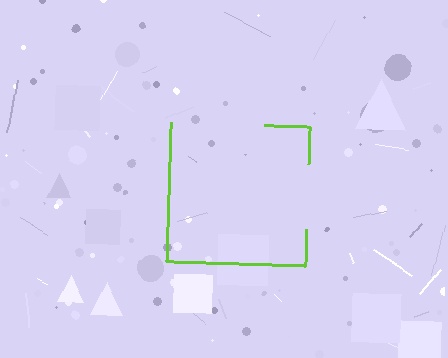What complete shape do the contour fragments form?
The contour fragments form a square.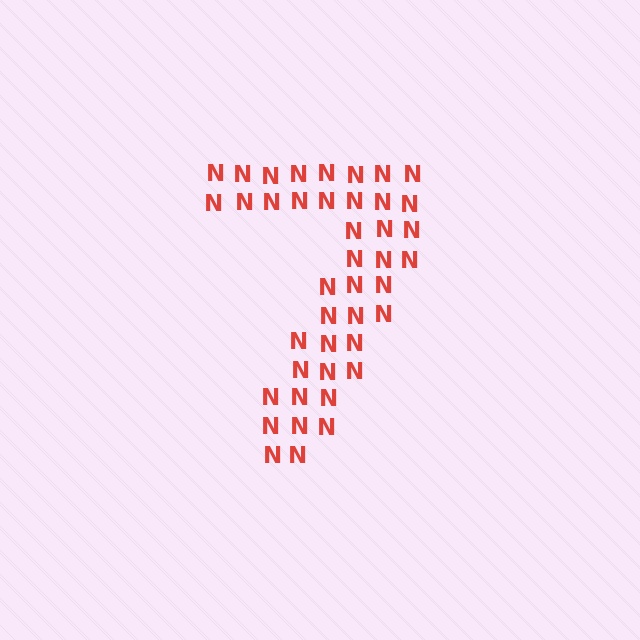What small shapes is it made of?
It is made of small letter N's.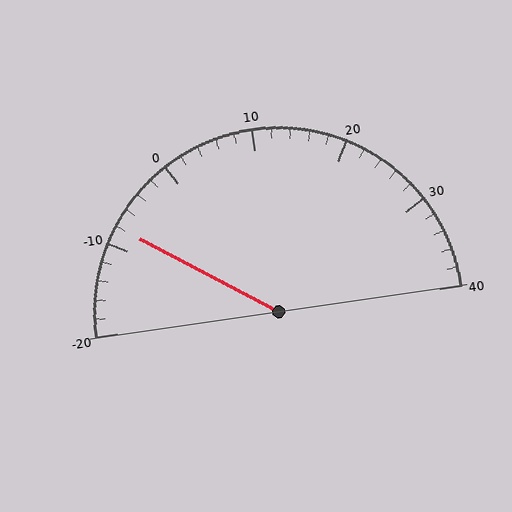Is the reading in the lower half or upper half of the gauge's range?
The reading is in the lower half of the range (-20 to 40).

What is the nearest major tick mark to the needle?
The nearest major tick mark is -10.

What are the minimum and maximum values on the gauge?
The gauge ranges from -20 to 40.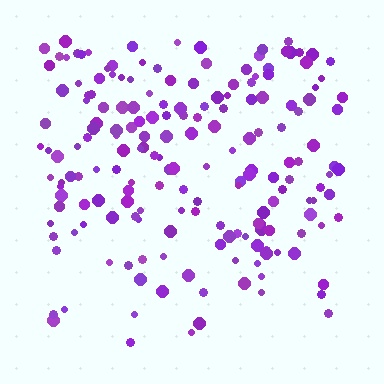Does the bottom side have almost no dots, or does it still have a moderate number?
Still a moderate number, just noticeably fewer than the top.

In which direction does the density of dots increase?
From bottom to top, with the top side densest.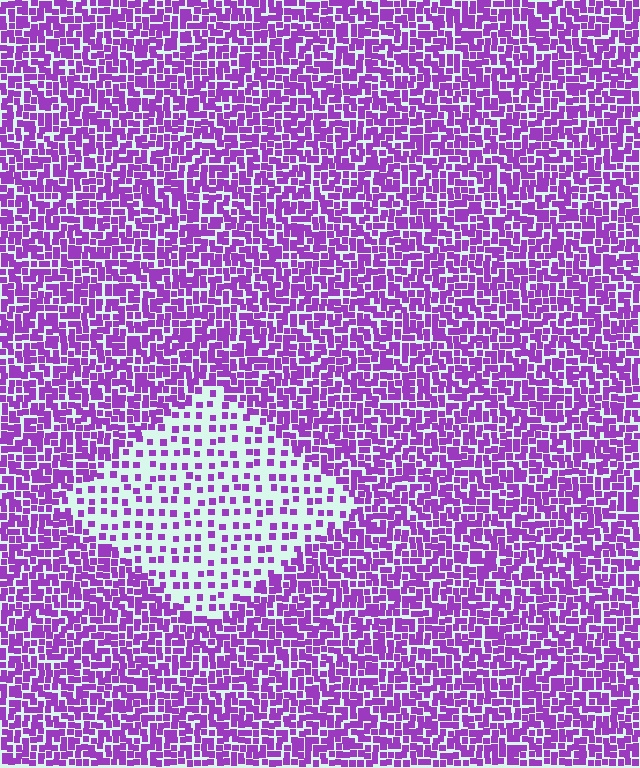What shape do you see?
I see a diamond.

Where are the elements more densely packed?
The elements are more densely packed outside the diamond boundary.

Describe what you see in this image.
The image contains small purple elements arranged at two different densities. A diamond-shaped region is visible where the elements are less densely packed than the surrounding area.